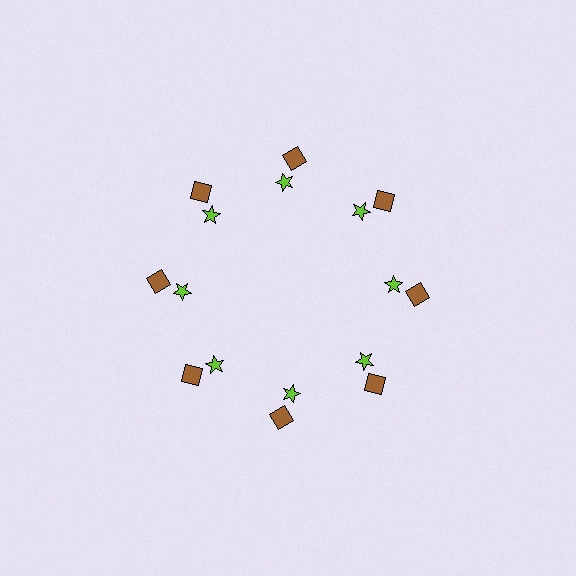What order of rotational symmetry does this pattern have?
This pattern has 8-fold rotational symmetry.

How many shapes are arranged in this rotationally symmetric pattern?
There are 16 shapes, arranged in 8 groups of 2.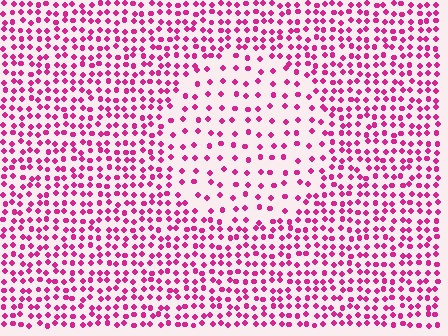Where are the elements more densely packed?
The elements are more densely packed outside the circle boundary.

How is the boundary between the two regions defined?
The boundary is defined by a change in element density (approximately 2.1x ratio). All elements are the same color, size, and shape.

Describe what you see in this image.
The image contains small magenta elements arranged at two different densities. A circle-shaped region is visible where the elements are less densely packed than the surrounding area.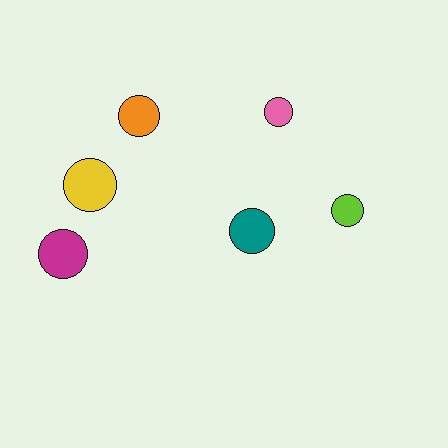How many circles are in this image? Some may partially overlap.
There are 6 circles.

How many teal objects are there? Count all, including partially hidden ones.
There is 1 teal object.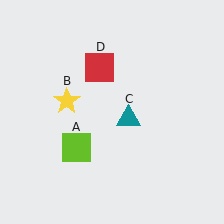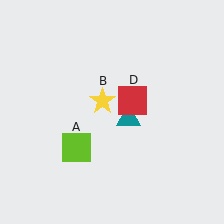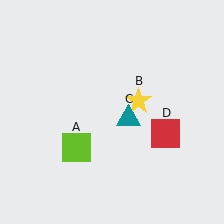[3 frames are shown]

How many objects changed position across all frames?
2 objects changed position: yellow star (object B), red square (object D).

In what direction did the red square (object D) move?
The red square (object D) moved down and to the right.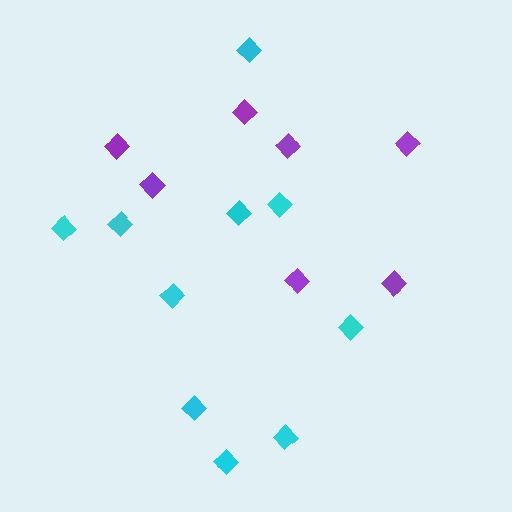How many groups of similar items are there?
There are 2 groups: one group of purple diamonds (7) and one group of cyan diamonds (10).